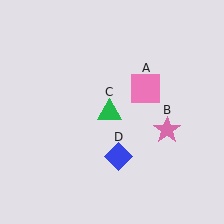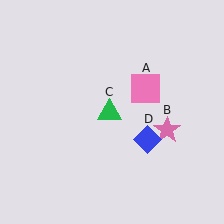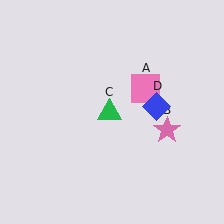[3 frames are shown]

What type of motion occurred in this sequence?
The blue diamond (object D) rotated counterclockwise around the center of the scene.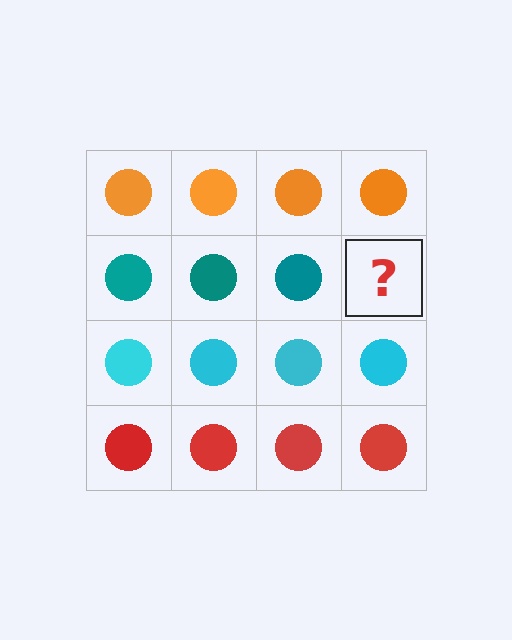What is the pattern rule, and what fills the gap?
The rule is that each row has a consistent color. The gap should be filled with a teal circle.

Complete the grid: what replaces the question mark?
The question mark should be replaced with a teal circle.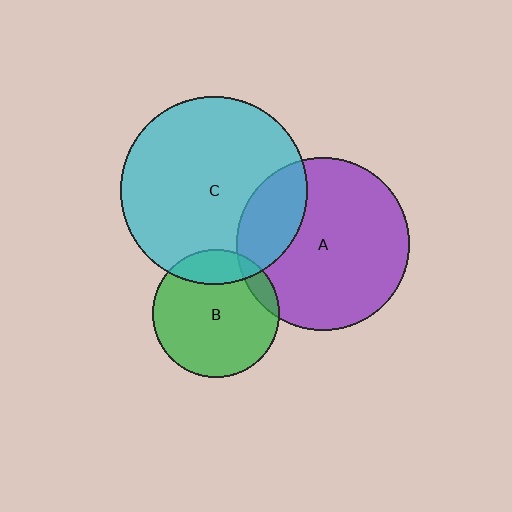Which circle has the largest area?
Circle C (cyan).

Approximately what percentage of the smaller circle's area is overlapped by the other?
Approximately 25%.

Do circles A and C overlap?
Yes.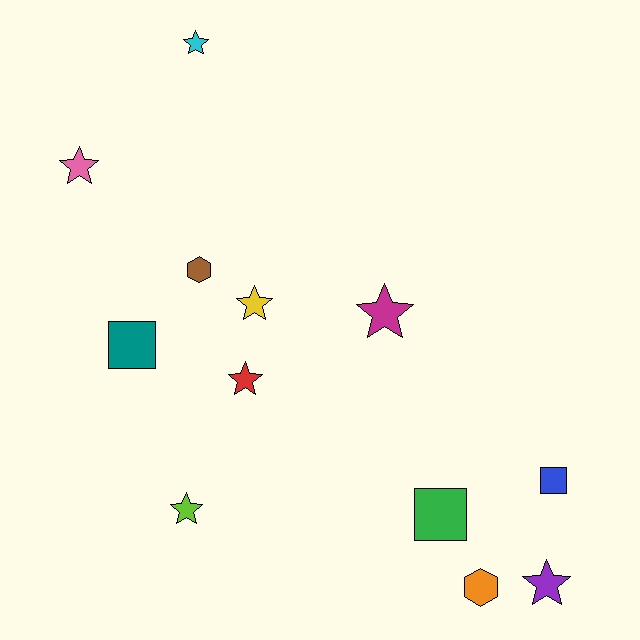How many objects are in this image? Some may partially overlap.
There are 12 objects.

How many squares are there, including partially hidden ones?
There are 3 squares.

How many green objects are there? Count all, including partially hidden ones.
There is 1 green object.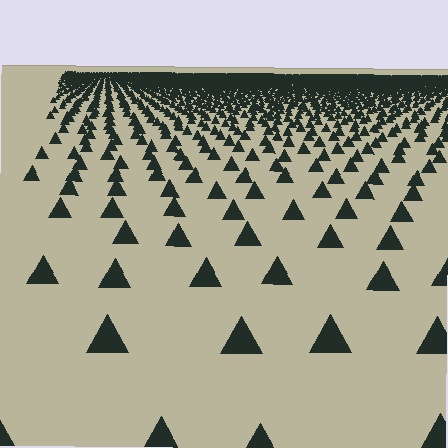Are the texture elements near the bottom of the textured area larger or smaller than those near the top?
Larger. Near the bottom, elements are closer to the viewer and appear at a bigger on-screen size.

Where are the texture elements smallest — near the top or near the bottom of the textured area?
Near the top.